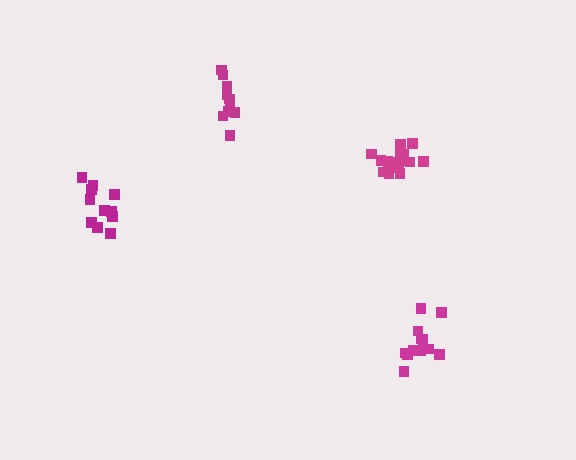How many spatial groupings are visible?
There are 4 spatial groupings.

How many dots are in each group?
Group 1: 16 dots, Group 2: 13 dots, Group 3: 11 dots, Group 4: 10 dots (50 total).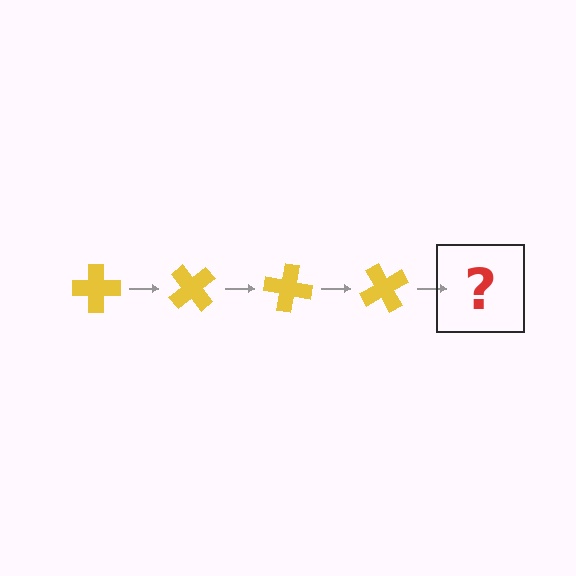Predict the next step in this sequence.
The next step is a yellow cross rotated 200 degrees.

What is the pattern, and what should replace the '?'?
The pattern is that the cross rotates 50 degrees each step. The '?' should be a yellow cross rotated 200 degrees.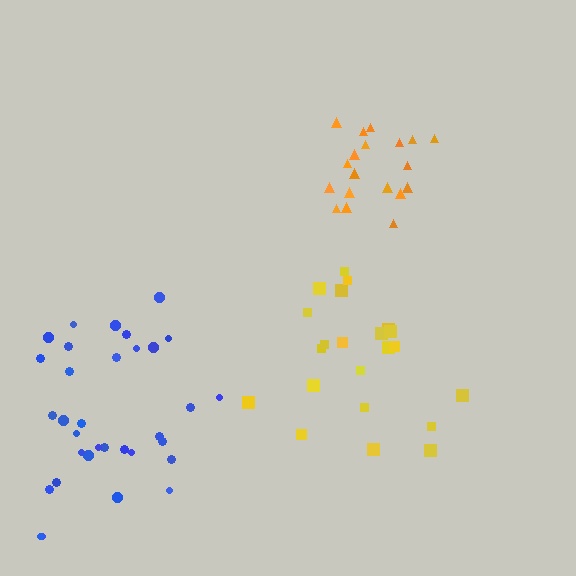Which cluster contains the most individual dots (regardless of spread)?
Blue (33).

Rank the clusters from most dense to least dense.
orange, blue, yellow.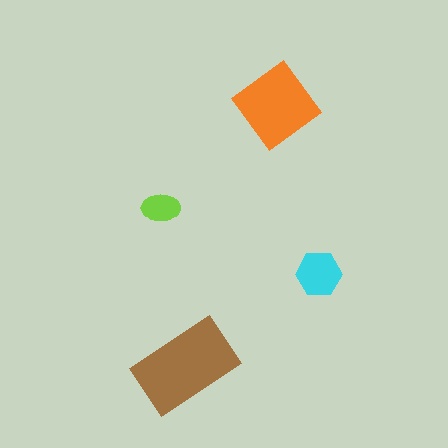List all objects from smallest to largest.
The lime ellipse, the cyan hexagon, the orange diamond, the brown rectangle.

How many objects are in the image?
There are 4 objects in the image.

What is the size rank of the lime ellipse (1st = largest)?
4th.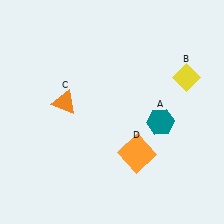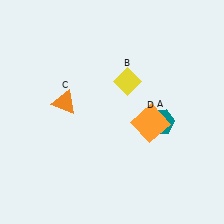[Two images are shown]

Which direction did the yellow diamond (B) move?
The yellow diamond (B) moved left.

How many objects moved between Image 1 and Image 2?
2 objects moved between the two images.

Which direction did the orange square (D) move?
The orange square (D) moved up.